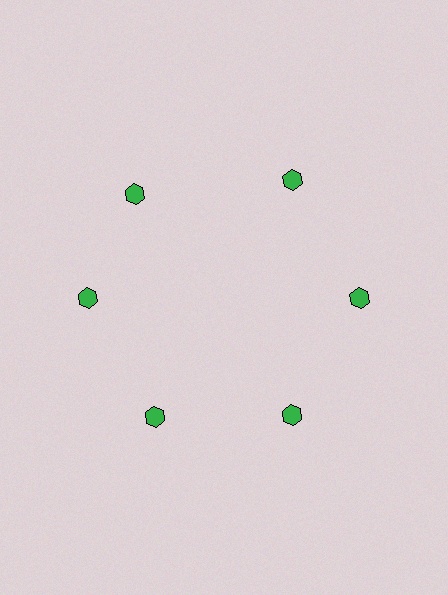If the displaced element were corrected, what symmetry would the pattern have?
It would have 6-fold rotational symmetry — the pattern would map onto itself every 60 degrees.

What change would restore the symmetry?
The symmetry would be restored by rotating it back into even spacing with its neighbors so that all 6 hexagons sit at equal angles and equal distance from the center.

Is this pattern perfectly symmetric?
No. The 6 green hexagons are arranged in a ring, but one element near the 11 o'clock position is rotated out of alignment along the ring, breaking the 6-fold rotational symmetry.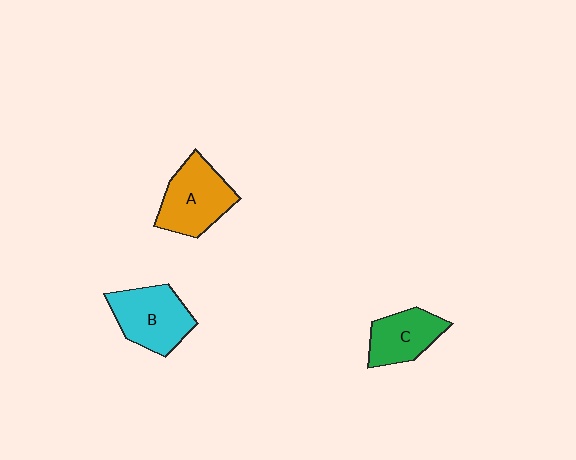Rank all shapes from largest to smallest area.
From largest to smallest: A (orange), B (cyan), C (green).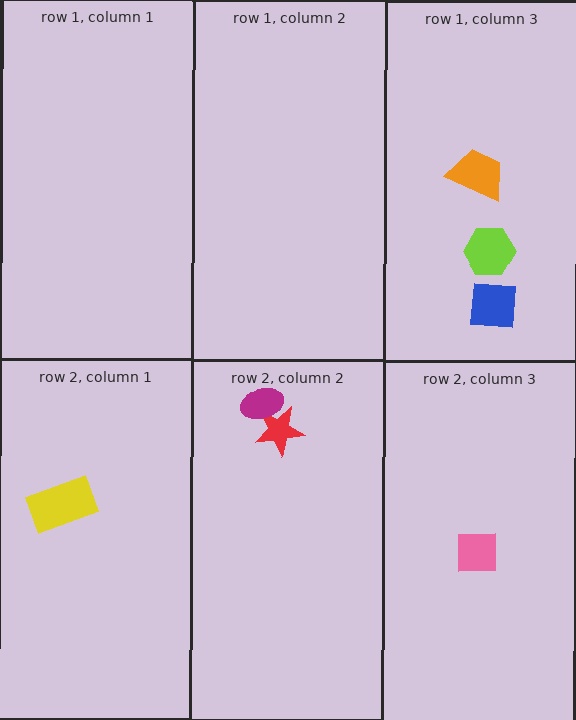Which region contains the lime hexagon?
The row 1, column 3 region.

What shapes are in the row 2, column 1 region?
The yellow rectangle.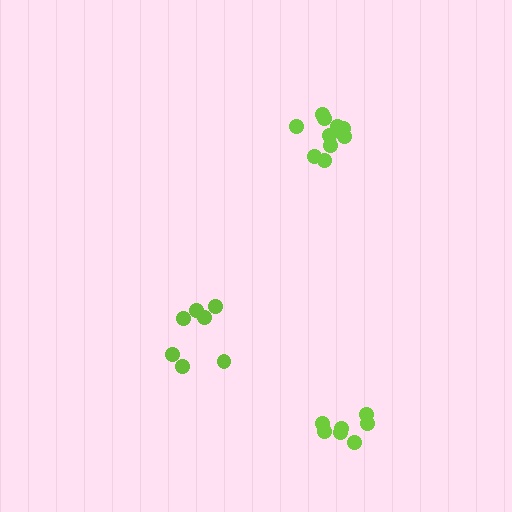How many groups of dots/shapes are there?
There are 3 groups.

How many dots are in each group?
Group 1: 7 dots, Group 2: 10 dots, Group 3: 7 dots (24 total).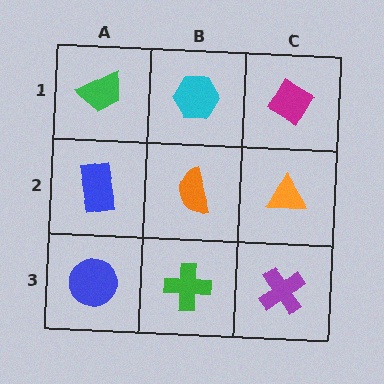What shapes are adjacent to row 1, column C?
An orange triangle (row 2, column C), a cyan hexagon (row 1, column B).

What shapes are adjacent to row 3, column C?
An orange triangle (row 2, column C), a green cross (row 3, column B).